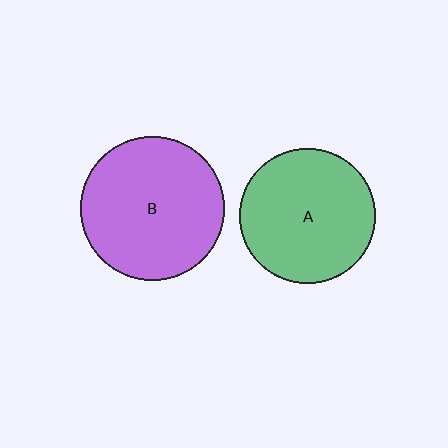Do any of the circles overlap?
No, none of the circles overlap.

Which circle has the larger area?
Circle B (purple).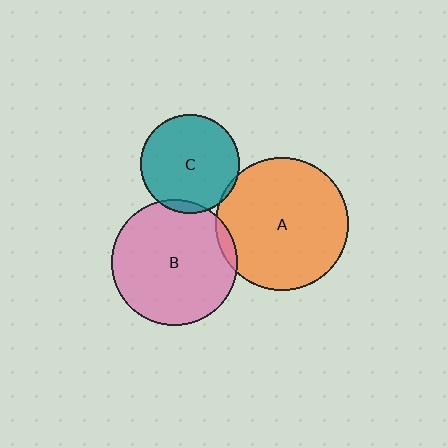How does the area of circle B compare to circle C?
Approximately 1.6 times.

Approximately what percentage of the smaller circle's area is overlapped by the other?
Approximately 5%.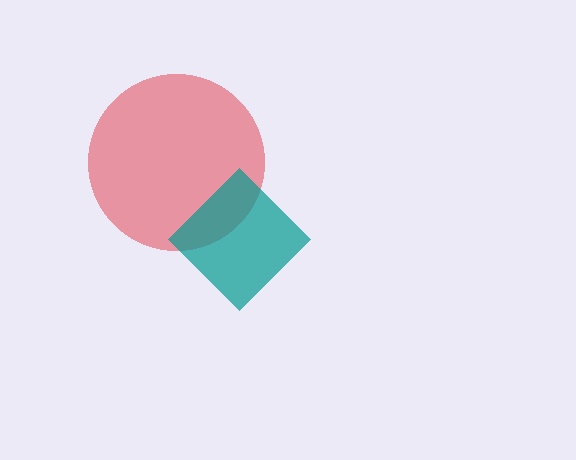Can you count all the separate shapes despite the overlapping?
Yes, there are 2 separate shapes.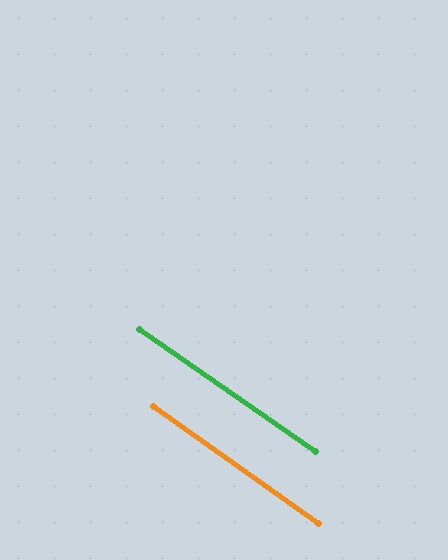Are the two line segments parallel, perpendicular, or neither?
Parallel — their directions differ by only 0.5°.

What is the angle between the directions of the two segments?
Approximately 0 degrees.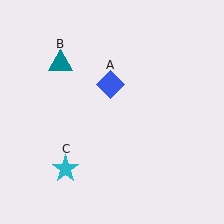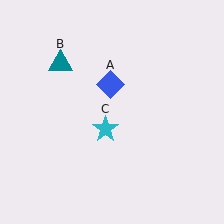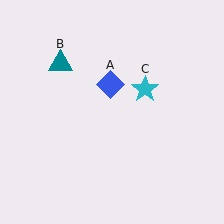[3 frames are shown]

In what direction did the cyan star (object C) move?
The cyan star (object C) moved up and to the right.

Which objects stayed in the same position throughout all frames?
Blue diamond (object A) and teal triangle (object B) remained stationary.